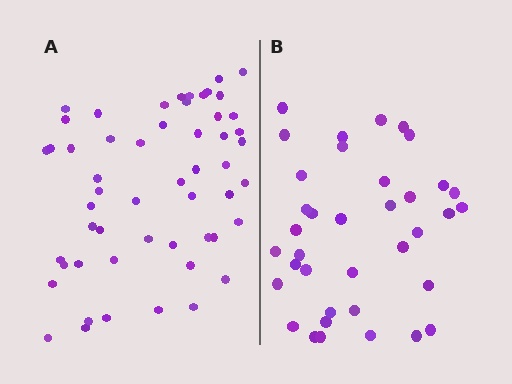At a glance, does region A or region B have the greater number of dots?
Region A (the left region) has more dots.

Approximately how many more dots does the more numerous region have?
Region A has approximately 15 more dots than region B.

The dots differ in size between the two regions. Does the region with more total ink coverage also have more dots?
No. Region B has more total ink coverage because its dots are larger, but region A actually contains more individual dots. Total area can be misleading — the number of items is what matters here.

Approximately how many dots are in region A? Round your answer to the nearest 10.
About 50 dots. (The exact count is 54, which rounds to 50.)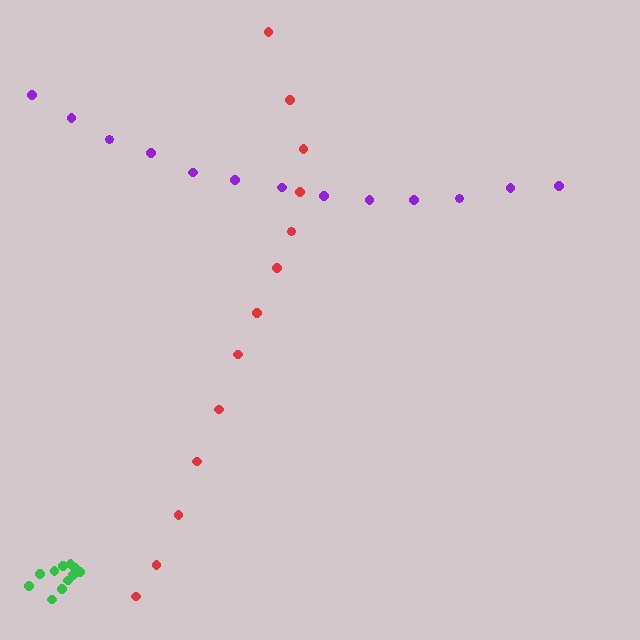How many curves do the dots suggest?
There are 3 distinct paths.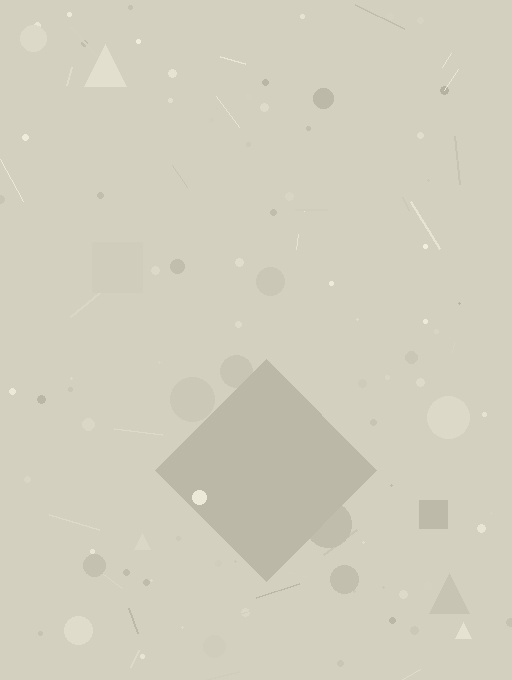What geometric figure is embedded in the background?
A diamond is embedded in the background.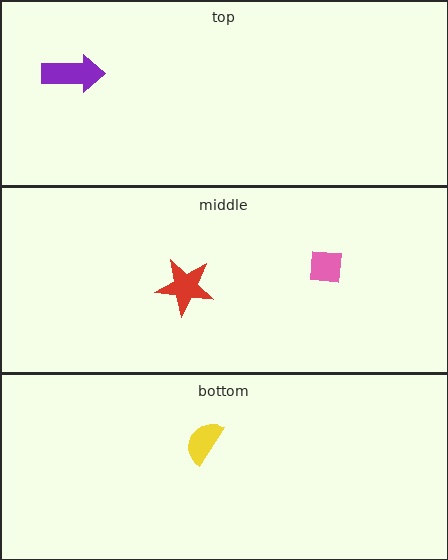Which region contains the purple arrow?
The top region.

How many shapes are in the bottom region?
1.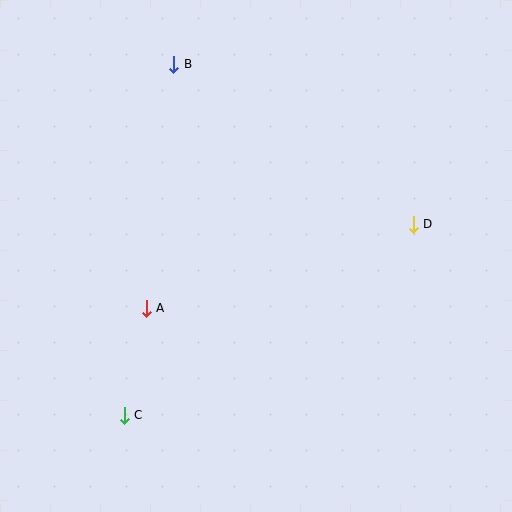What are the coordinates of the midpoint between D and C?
The midpoint between D and C is at (269, 320).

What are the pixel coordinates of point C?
Point C is at (124, 415).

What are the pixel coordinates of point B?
Point B is at (174, 64).